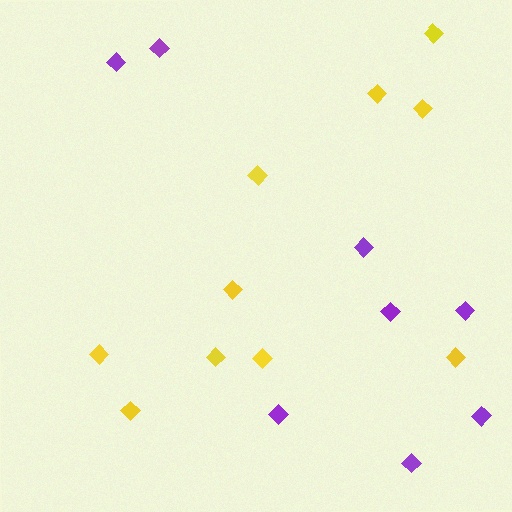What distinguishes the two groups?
There are 2 groups: one group of yellow diamonds (10) and one group of purple diamonds (8).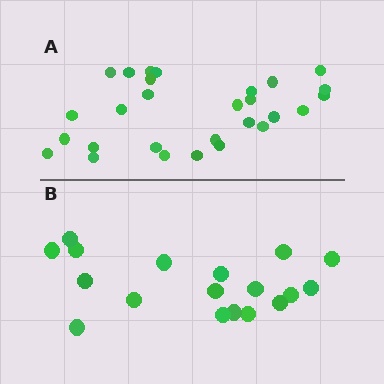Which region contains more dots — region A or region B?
Region A (the top region) has more dots.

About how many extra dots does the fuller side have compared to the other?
Region A has roughly 10 or so more dots than region B.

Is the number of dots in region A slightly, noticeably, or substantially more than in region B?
Region A has substantially more. The ratio is roughly 1.6 to 1.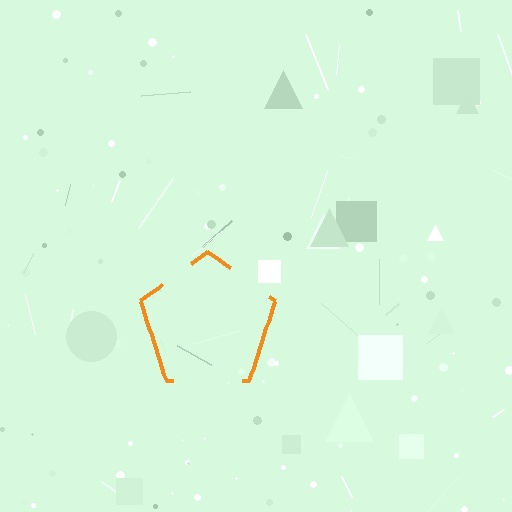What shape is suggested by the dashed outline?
The dashed outline suggests a pentagon.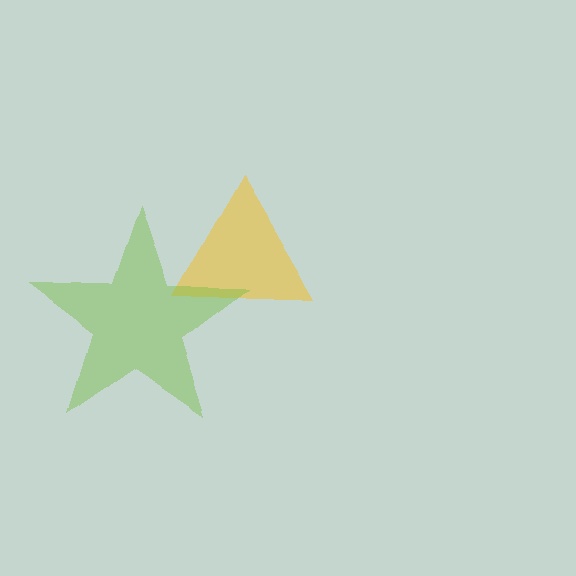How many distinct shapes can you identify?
There are 2 distinct shapes: a yellow triangle, a lime star.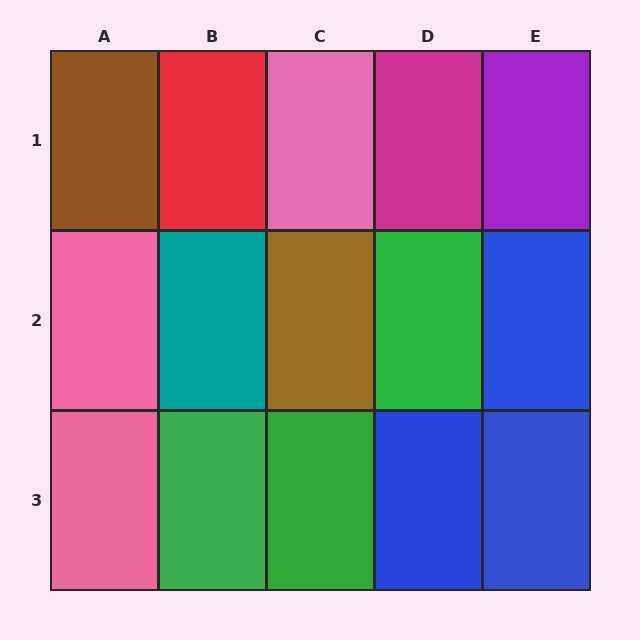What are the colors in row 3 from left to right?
Pink, green, green, blue, blue.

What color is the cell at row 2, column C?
Brown.